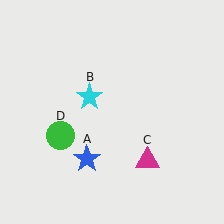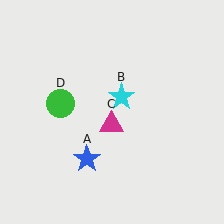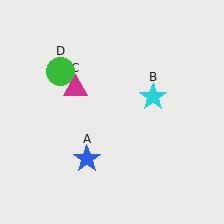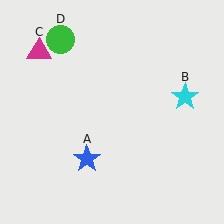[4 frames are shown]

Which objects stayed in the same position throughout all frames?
Blue star (object A) remained stationary.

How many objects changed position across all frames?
3 objects changed position: cyan star (object B), magenta triangle (object C), green circle (object D).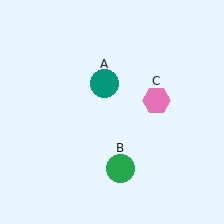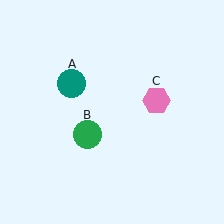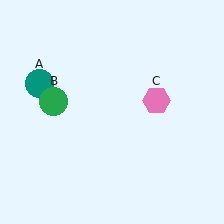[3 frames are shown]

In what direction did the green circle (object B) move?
The green circle (object B) moved up and to the left.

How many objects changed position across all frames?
2 objects changed position: teal circle (object A), green circle (object B).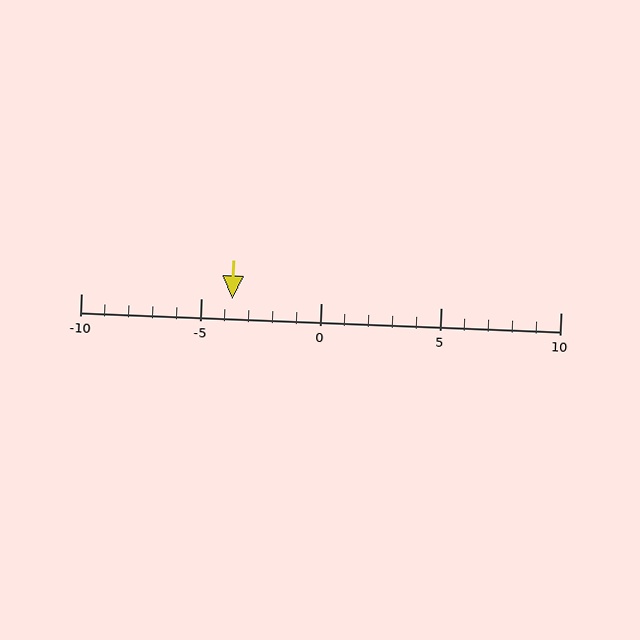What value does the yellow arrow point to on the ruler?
The yellow arrow points to approximately -4.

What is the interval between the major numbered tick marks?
The major tick marks are spaced 5 units apart.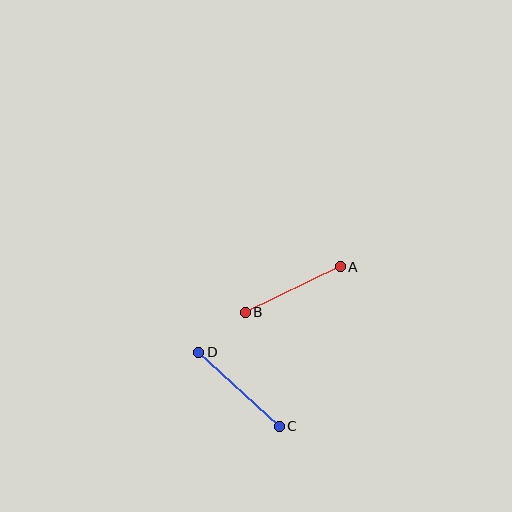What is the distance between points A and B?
The distance is approximately 106 pixels.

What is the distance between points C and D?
The distance is approximately 110 pixels.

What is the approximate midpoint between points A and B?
The midpoint is at approximately (293, 290) pixels.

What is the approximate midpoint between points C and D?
The midpoint is at approximately (239, 389) pixels.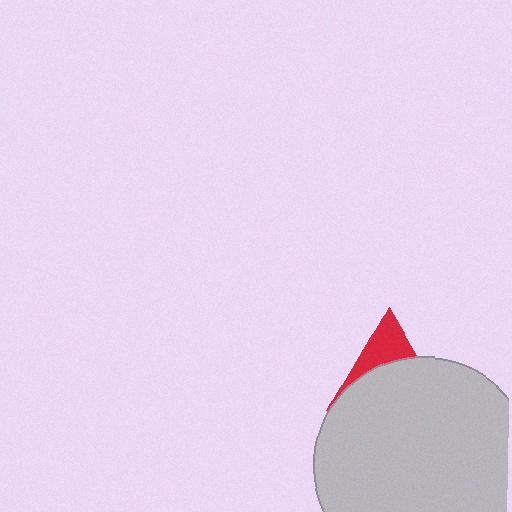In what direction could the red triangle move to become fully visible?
The red triangle could move up. That would shift it out from behind the light gray circle entirely.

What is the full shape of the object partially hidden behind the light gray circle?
The partially hidden object is a red triangle.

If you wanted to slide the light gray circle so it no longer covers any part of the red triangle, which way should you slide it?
Slide it down — that is the most direct way to separate the two shapes.